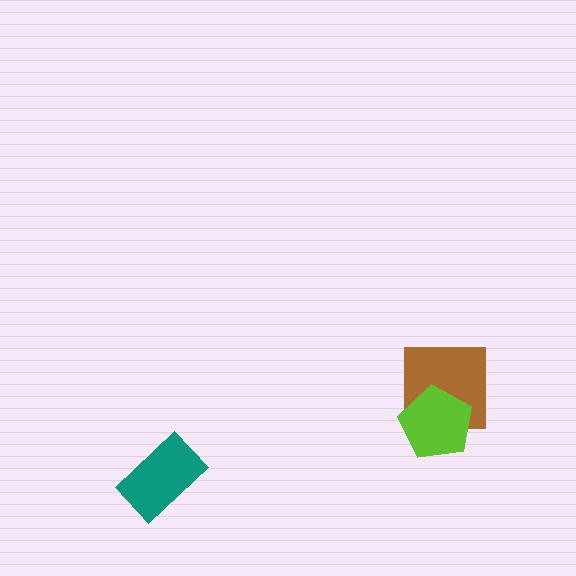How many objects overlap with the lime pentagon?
1 object overlaps with the lime pentagon.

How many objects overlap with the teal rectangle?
0 objects overlap with the teal rectangle.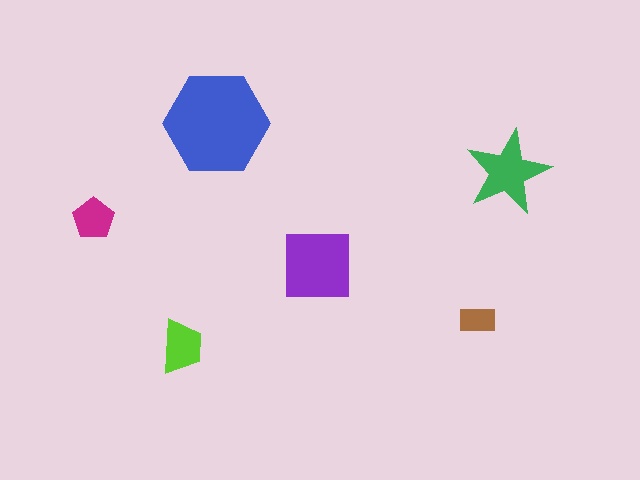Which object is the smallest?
The brown rectangle.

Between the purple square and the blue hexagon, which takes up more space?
The blue hexagon.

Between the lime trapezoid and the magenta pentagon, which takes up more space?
The lime trapezoid.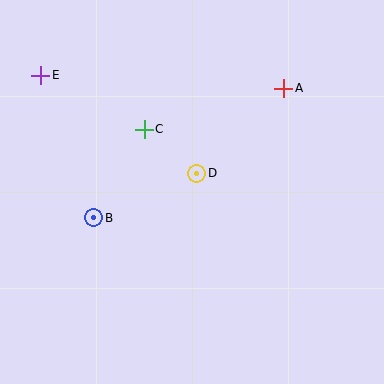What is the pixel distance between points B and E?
The distance between B and E is 152 pixels.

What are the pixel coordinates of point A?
Point A is at (284, 88).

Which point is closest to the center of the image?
Point D at (197, 173) is closest to the center.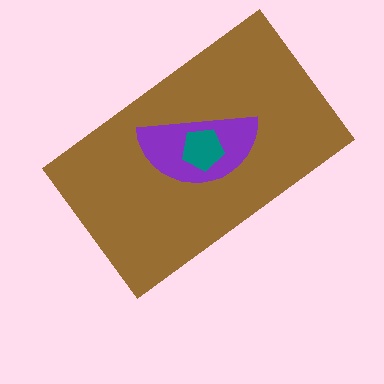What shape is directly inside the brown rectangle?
The purple semicircle.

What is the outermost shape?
The brown rectangle.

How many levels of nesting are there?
3.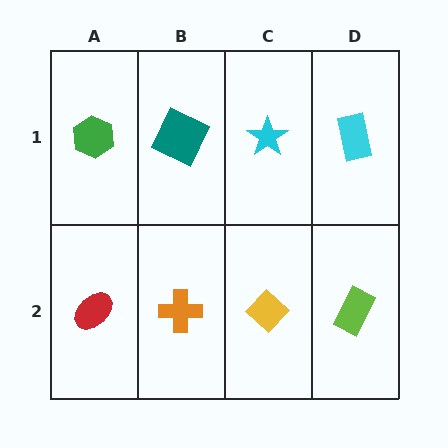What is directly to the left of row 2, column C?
An orange cross.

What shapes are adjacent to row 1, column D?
A lime rectangle (row 2, column D), a cyan star (row 1, column C).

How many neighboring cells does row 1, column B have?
3.